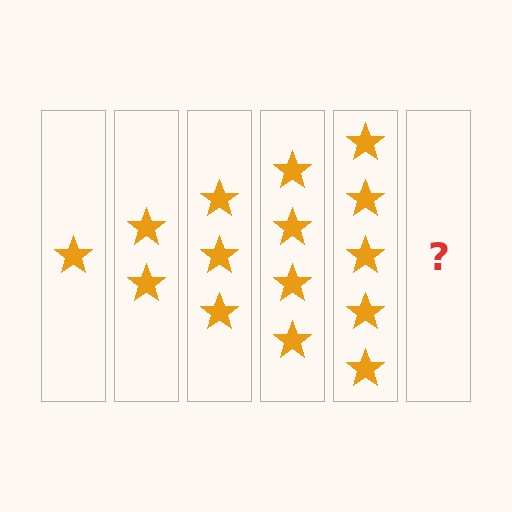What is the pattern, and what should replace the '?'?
The pattern is that each step adds one more star. The '?' should be 6 stars.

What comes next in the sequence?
The next element should be 6 stars.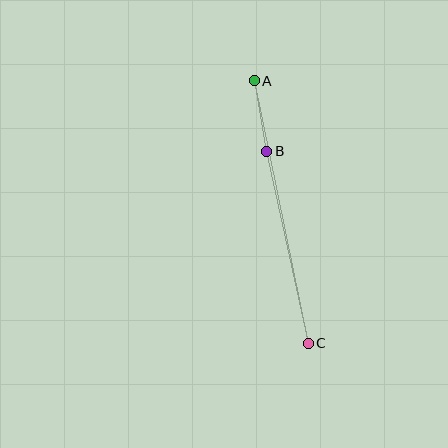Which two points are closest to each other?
Points A and B are closest to each other.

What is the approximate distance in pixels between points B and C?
The distance between B and C is approximately 197 pixels.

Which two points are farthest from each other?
Points A and C are farthest from each other.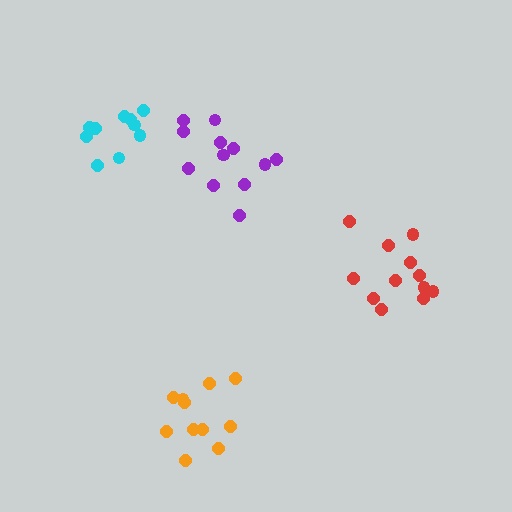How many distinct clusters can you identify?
There are 4 distinct clusters.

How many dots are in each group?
Group 1: 11 dots, Group 2: 10 dots, Group 3: 12 dots, Group 4: 12 dots (45 total).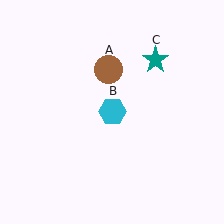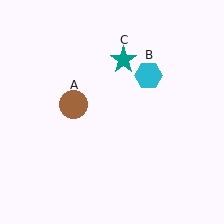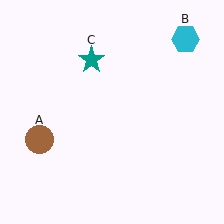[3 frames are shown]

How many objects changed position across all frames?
3 objects changed position: brown circle (object A), cyan hexagon (object B), teal star (object C).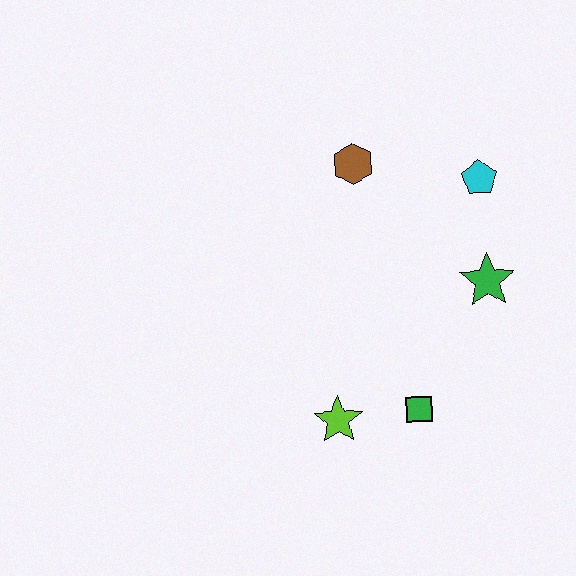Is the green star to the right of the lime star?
Yes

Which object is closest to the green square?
The lime star is closest to the green square.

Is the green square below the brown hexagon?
Yes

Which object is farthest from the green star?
The lime star is farthest from the green star.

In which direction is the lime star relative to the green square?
The lime star is to the left of the green square.